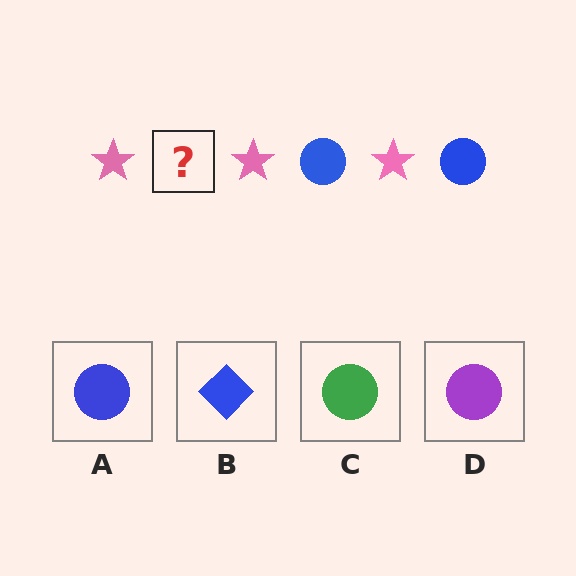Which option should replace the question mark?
Option A.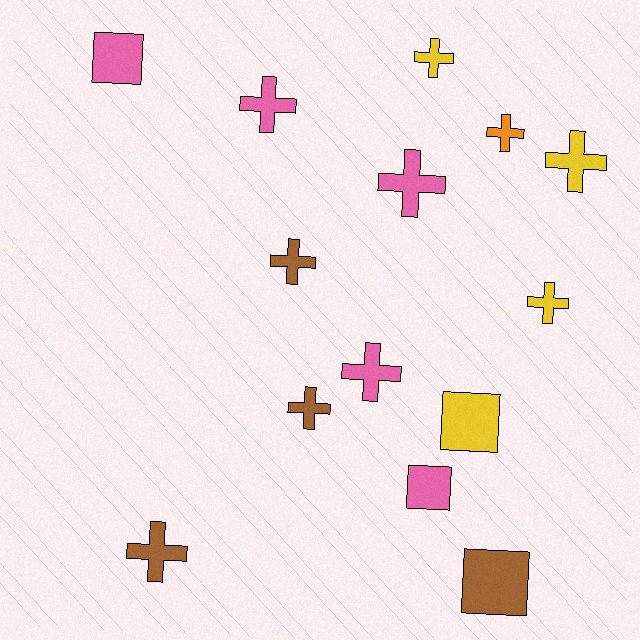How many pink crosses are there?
There are 3 pink crosses.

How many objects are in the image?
There are 14 objects.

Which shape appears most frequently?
Cross, with 10 objects.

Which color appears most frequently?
Pink, with 5 objects.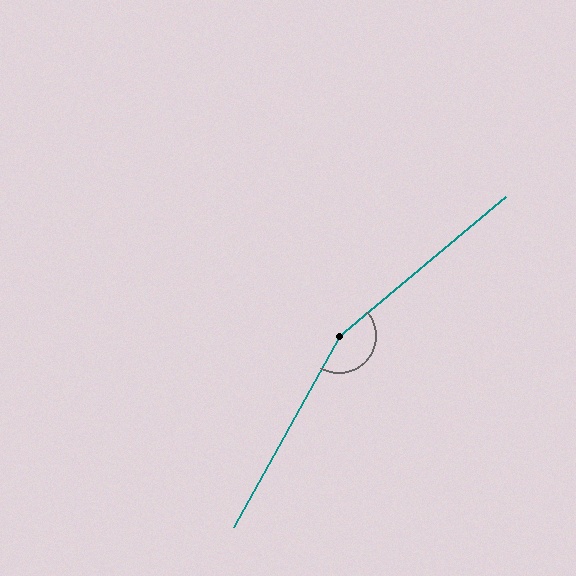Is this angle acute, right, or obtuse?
It is obtuse.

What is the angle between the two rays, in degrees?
Approximately 159 degrees.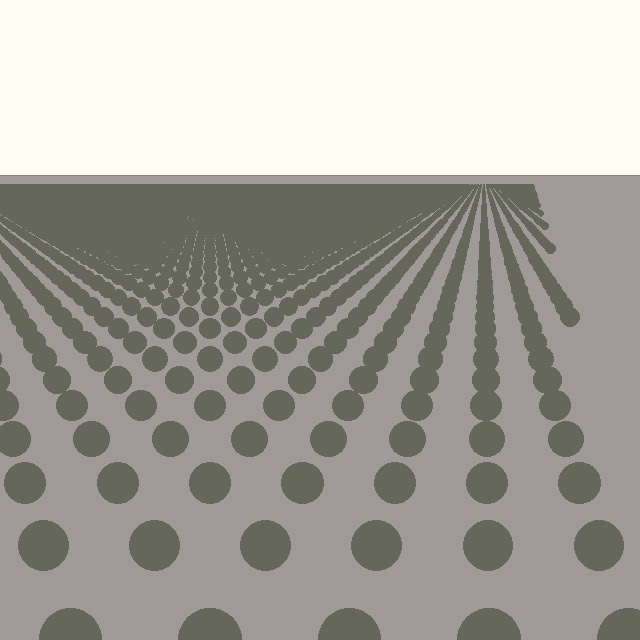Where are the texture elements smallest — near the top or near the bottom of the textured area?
Near the top.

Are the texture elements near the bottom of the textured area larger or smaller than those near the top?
Larger. Near the bottom, elements are closer to the viewer and appear at a bigger on-screen size.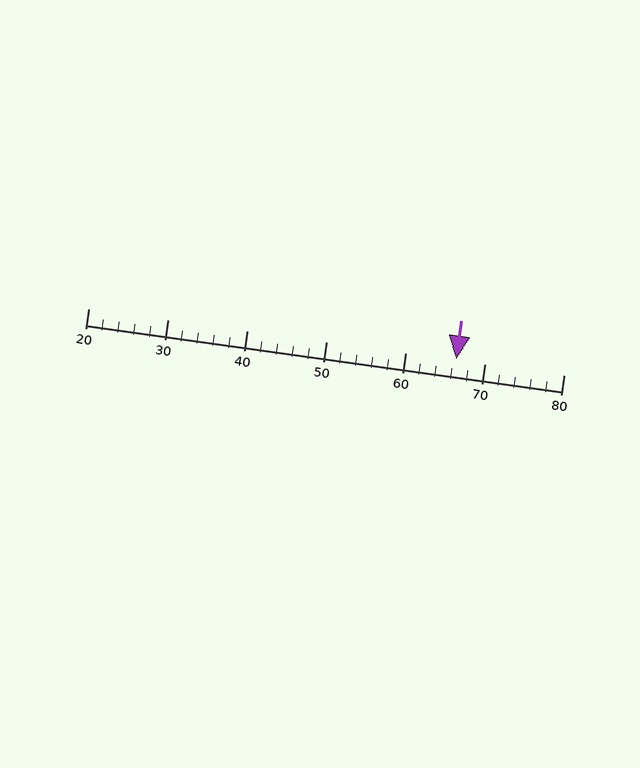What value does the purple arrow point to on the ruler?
The purple arrow points to approximately 66.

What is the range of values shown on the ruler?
The ruler shows values from 20 to 80.